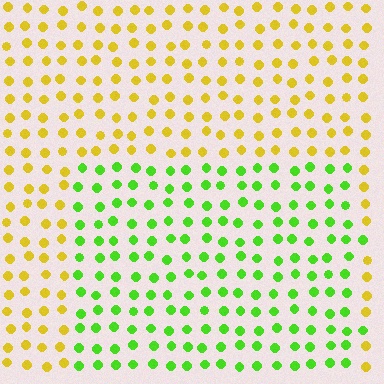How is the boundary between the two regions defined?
The boundary is defined purely by a slight shift in hue (about 56 degrees). Spacing, size, and orientation are identical on both sides.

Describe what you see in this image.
The image is filled with small yellow elements in a uniform arrangement. A rectangle-shaped region is visible where the elements are tinted to a slightly different hue, forming a subtle color boundary.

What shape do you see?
I see a rectangle.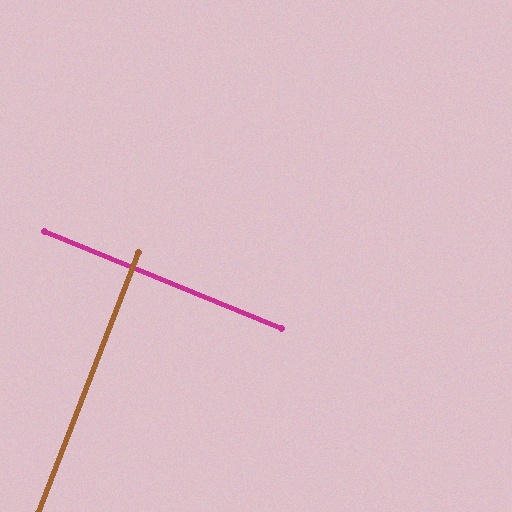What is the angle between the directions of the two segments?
Approximately 89 degrees.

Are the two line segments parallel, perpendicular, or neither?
Perpendicular — they meet at approximately 89°.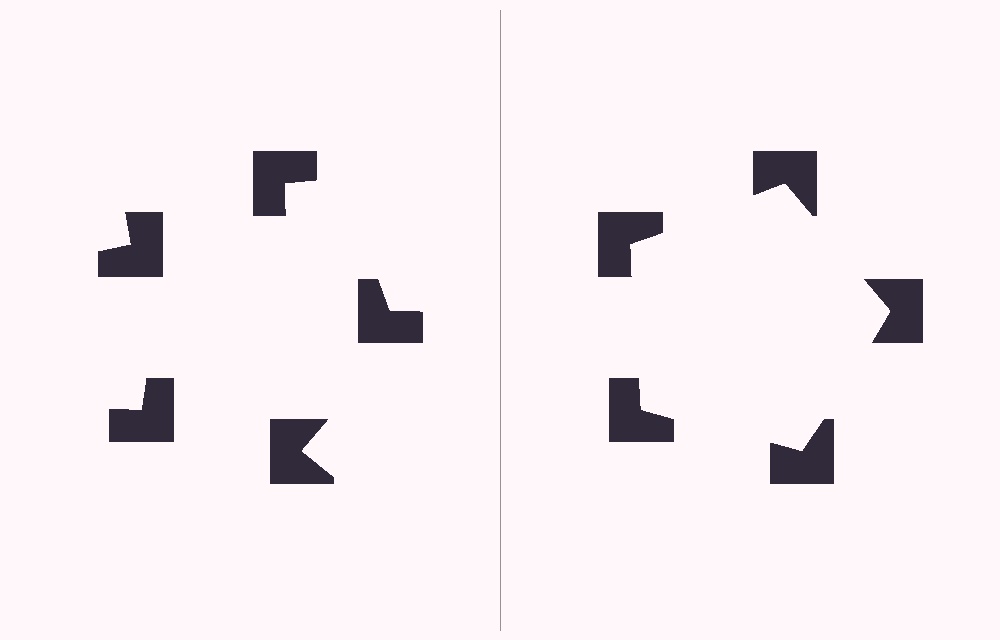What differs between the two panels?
The notched squares are positioned identically on both sides; only the wedge orientations differ. On the right they align to a pentagon; on the left they are misaligned.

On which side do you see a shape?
An illusory pentagon appears on the right side. On the left side the wedge cuts are rotated, so no coherent shape forms.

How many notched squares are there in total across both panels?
10 — 5 on each side.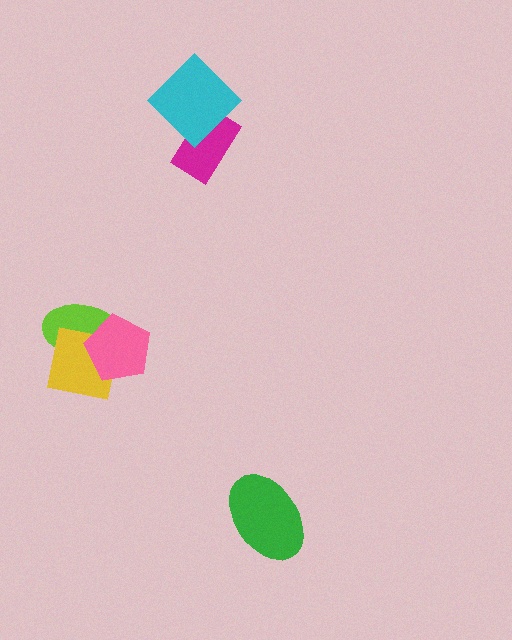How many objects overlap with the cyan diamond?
1 object overlaps with the cyan diamond.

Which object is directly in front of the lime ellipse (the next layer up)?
The yellow square is directly in front of the lime ellipse.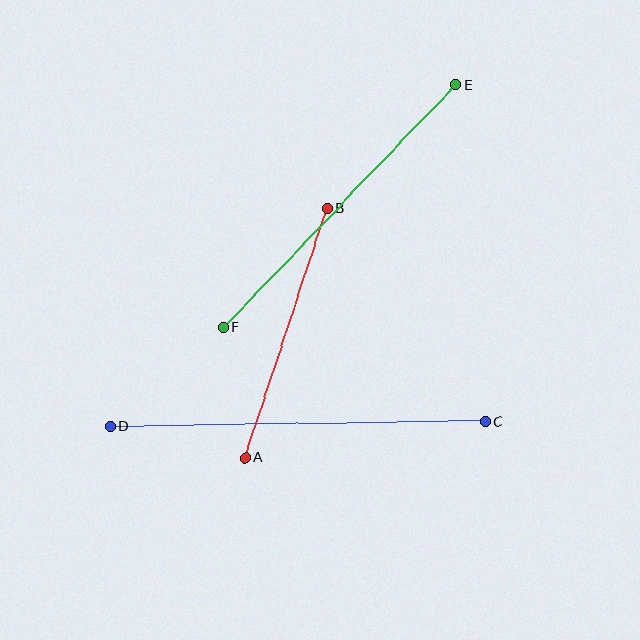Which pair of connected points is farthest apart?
Points C and D are farthest apart.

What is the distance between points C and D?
The distance is approximately 375 pixels.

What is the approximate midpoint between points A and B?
The midpoint is at approximately (286, 333) pixels.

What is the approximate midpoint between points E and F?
The midpoint is at approximately (340, 206) pixels.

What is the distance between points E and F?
The distance is approximately 336 pixels.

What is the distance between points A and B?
The distance is approximately 263 pixels.